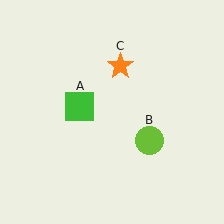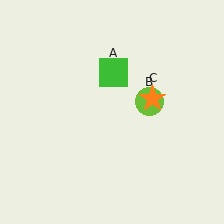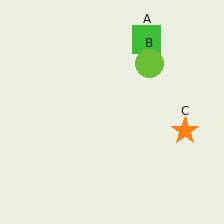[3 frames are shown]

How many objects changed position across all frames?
3 objects changed position: green square (object A), lime circle (object B), orange star (object C).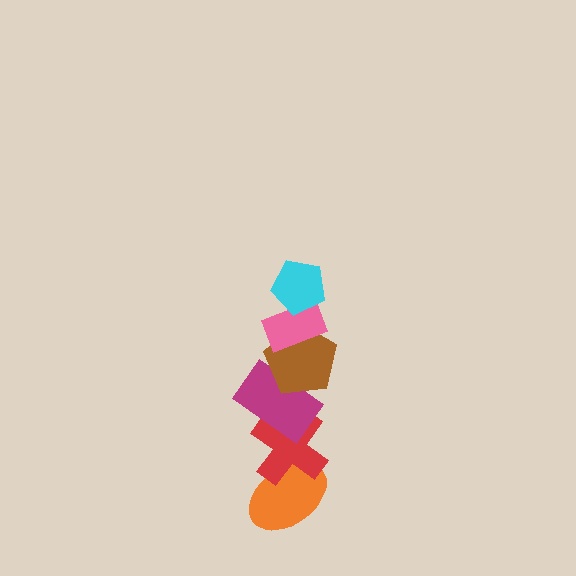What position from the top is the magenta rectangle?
The magenta rectangle is 4th from the top.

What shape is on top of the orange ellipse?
The red cross is on top of the orange ellipse.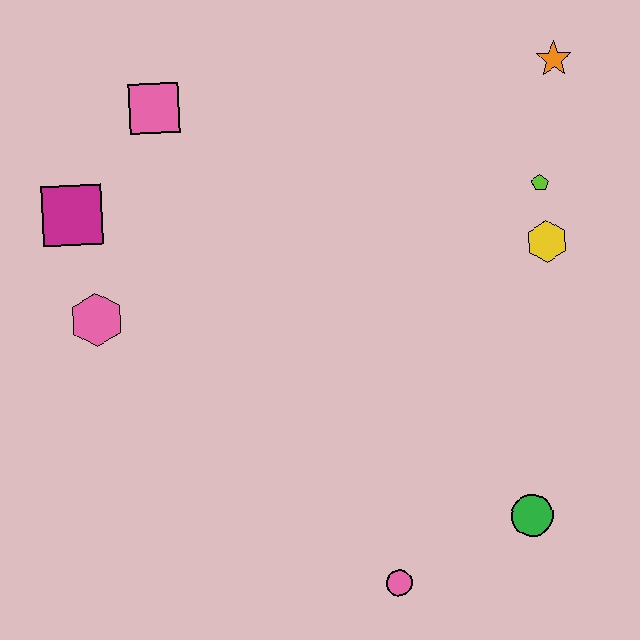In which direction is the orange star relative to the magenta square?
The orange star is to the right of the magenta square.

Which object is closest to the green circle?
The pink circle is closest to the green circle.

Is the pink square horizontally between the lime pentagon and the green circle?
No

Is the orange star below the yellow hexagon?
No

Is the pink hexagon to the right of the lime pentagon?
No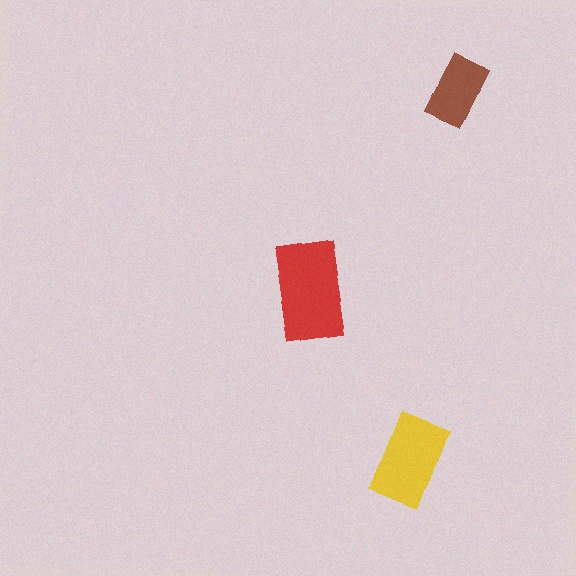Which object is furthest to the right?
The brown rectangle is rightmost.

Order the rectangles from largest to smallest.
the red one, the yellow one, the brown one.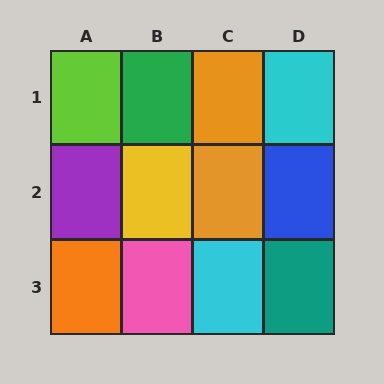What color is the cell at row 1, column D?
Cyan.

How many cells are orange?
3 cells are orange.